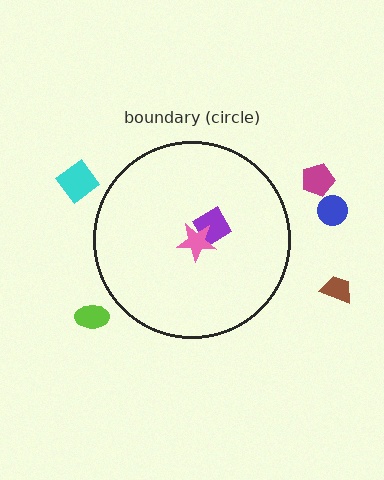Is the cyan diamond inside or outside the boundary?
Outside.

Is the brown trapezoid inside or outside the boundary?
Outside.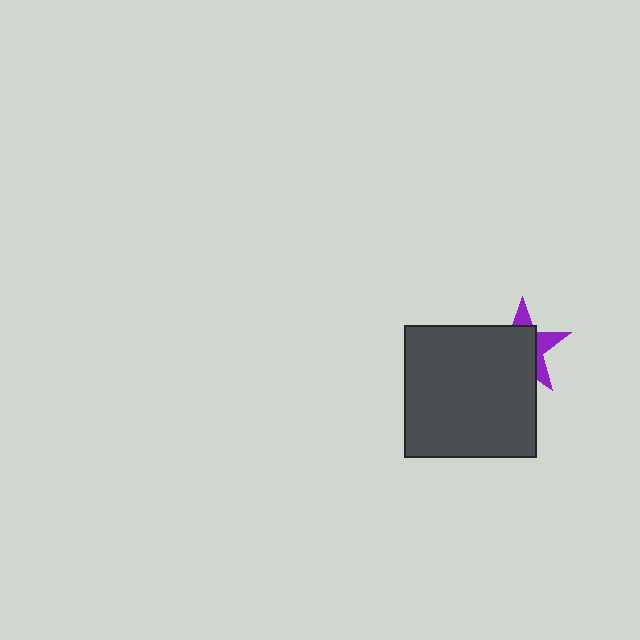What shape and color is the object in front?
The object in front is a dark gray square.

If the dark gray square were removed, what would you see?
You would see the complete purple star.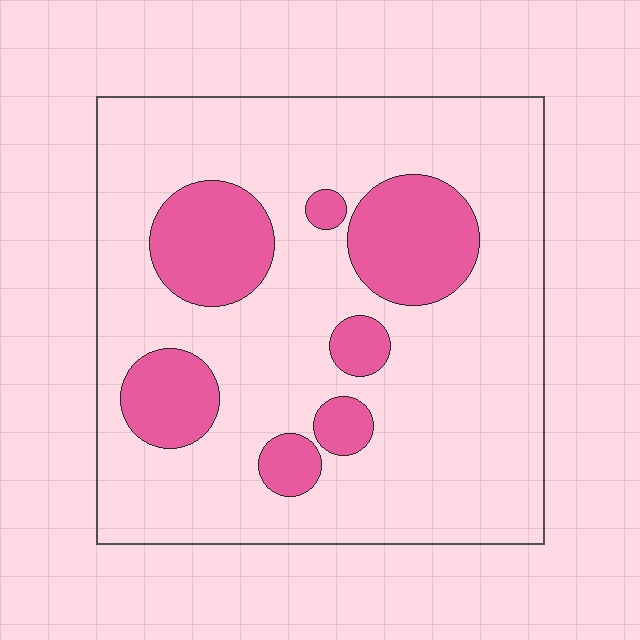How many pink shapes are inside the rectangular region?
7.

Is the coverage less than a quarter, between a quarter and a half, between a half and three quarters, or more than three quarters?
Less than a quarter.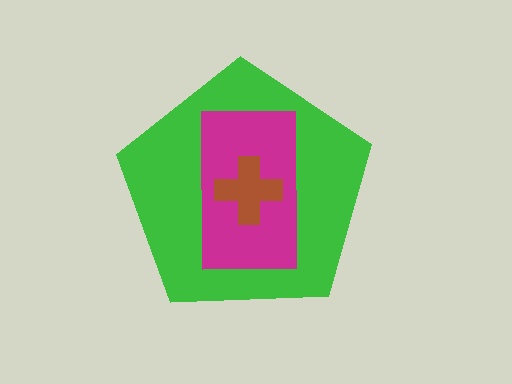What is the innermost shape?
The brown cross.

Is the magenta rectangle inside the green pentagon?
Yes.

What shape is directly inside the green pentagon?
The magenta rectangle.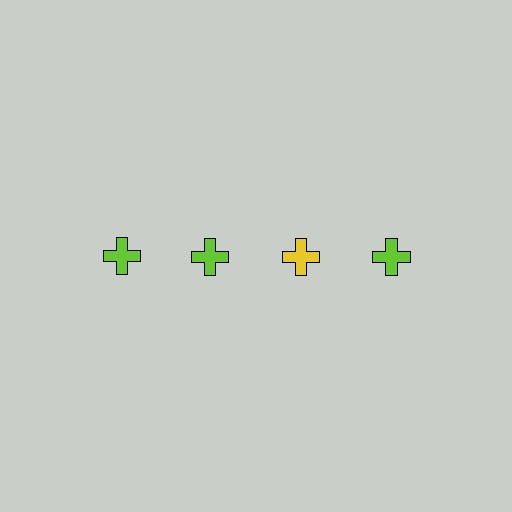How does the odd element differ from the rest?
It has a different color: yellow instead of lime.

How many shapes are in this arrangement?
There are 4 shapes arranged in a grid pattern.